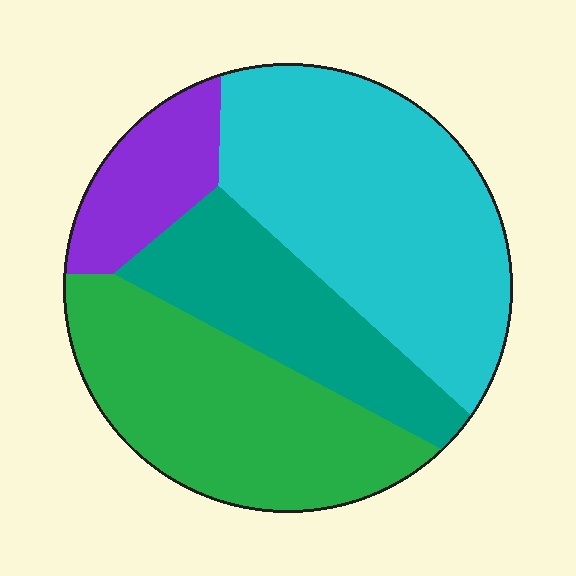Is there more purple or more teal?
Teal.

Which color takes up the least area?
Purple, at roughly 10%.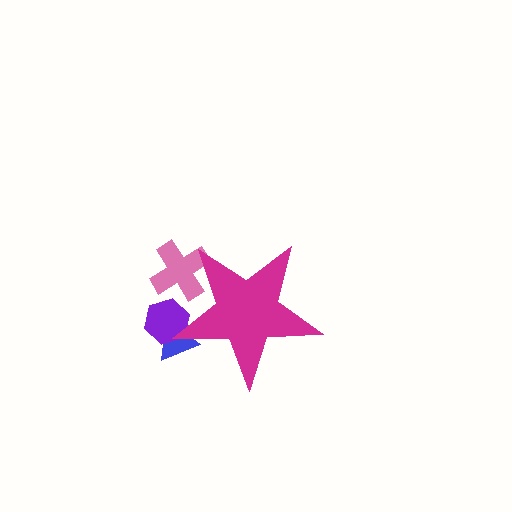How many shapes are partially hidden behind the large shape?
3 shapes are partially hidden.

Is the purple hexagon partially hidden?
Yes, the purple hexagon is partially hidden behind the magenta star.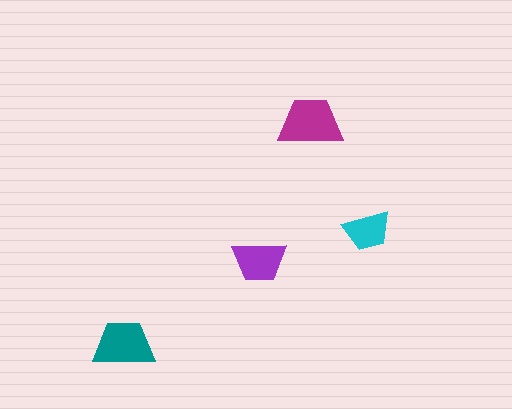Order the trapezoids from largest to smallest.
the magenta one, the teal one, the purple one, the cyan one.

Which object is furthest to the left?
The teal trapezoid is leftmost.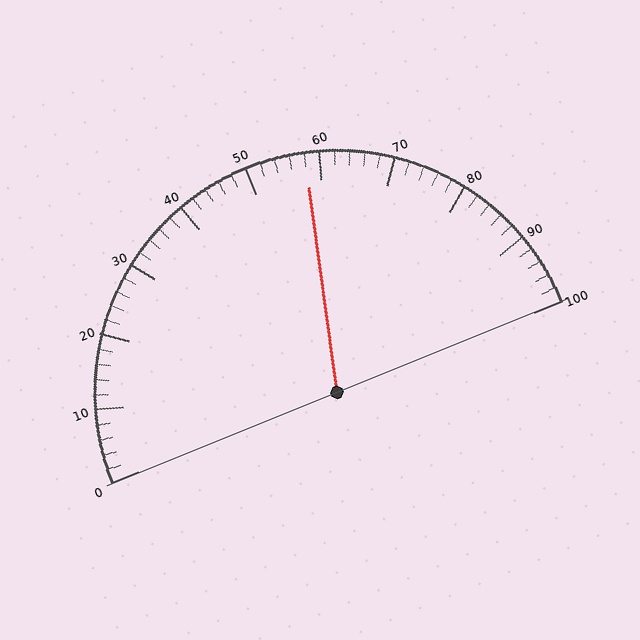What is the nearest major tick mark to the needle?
The nearest major tick mark is 60.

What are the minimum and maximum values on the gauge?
The gauge ranges from 0 to 100.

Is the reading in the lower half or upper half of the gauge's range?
The reading is in the upper half of the range (0 to 100).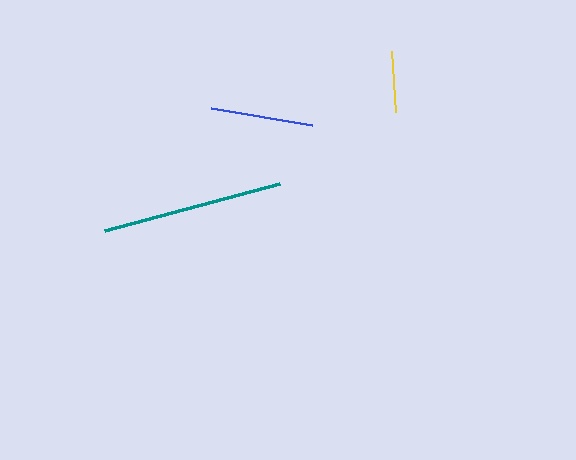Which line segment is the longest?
The teal line is the longest at approximately 181 pixels.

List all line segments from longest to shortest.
From longest to shortest: teal, blue, yellow.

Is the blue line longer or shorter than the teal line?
The teal line is longer than the blue line.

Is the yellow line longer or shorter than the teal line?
The teal line is longer than the yellow line.